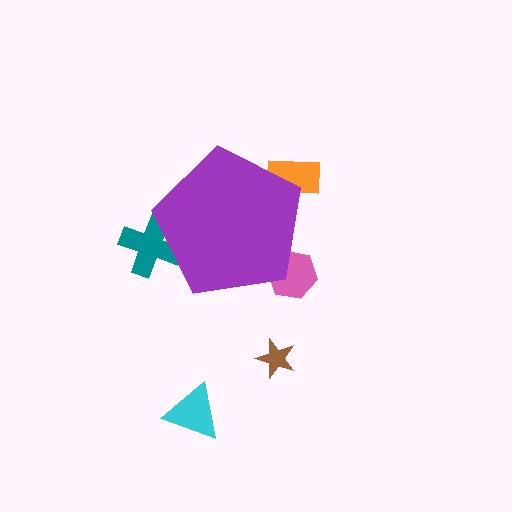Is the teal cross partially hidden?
Yes, the teal cross is partially hidden behind the purple pentagon.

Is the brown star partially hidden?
No, the brown star is fully visible.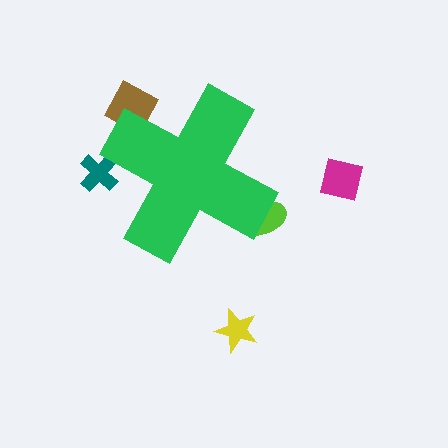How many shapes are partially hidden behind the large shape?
3 shapes are partially hidden.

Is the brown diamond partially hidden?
Yes, the brown diamond is partially hidden behind the green cross.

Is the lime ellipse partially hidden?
Yes, the lime ellipse is partially hidden behind the green cross.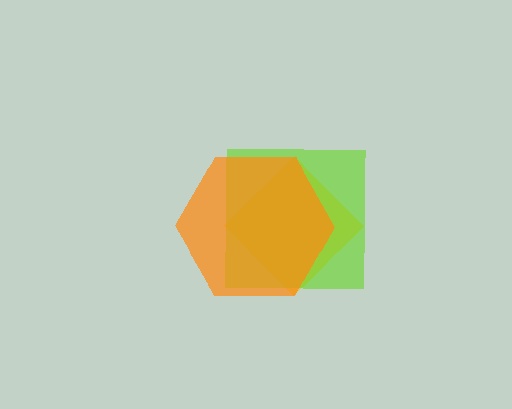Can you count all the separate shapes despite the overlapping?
Yes, there are 3 separate shapes.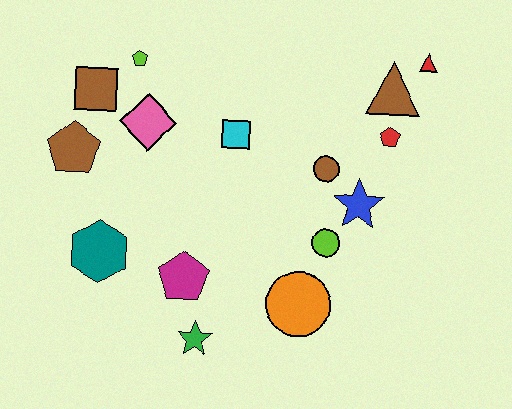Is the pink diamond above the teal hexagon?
Yes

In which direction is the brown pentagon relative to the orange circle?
The brown pentagon is to the left of the orange circle.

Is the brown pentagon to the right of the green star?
No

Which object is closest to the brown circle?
The blue star is closest to the brown circle.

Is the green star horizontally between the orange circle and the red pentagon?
No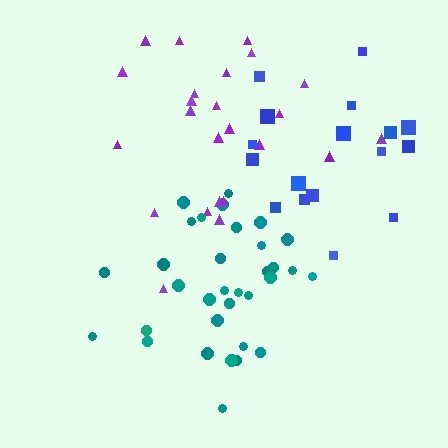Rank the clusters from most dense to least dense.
teal, purple, blue.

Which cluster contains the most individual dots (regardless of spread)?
Teal (33).